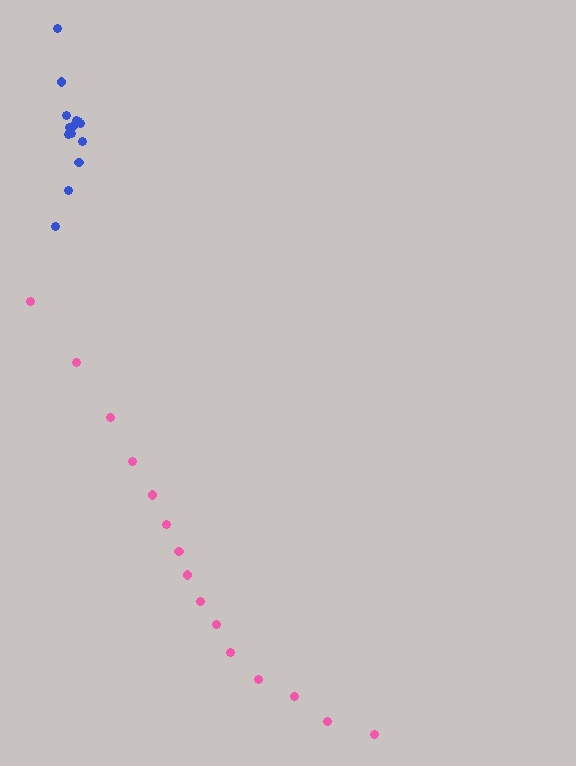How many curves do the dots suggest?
There are 2 distinct paths.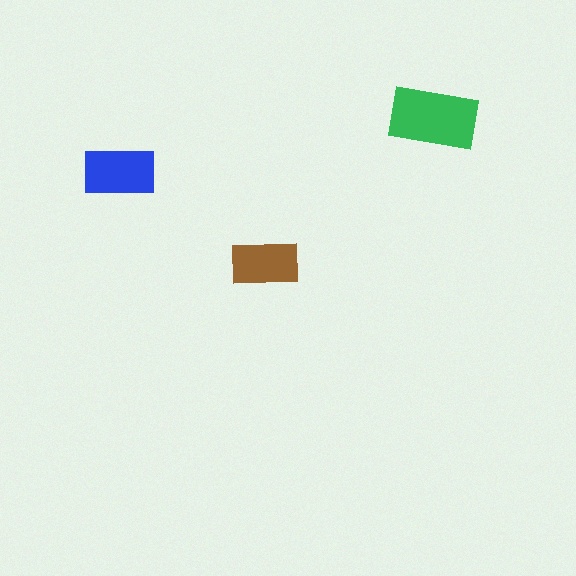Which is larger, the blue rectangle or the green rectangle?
The green one.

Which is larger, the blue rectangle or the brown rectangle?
The blue one.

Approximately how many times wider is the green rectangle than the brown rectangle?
About 1.5 times wider.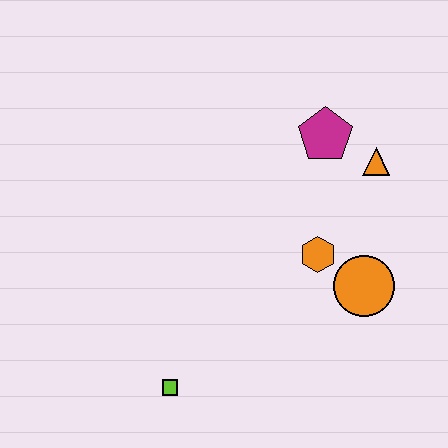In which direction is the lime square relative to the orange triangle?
The lime square is below the orange triangle.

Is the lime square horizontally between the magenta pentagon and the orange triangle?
No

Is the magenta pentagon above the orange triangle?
Yes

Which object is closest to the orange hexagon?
The orange circle is closest to the orange hexagon.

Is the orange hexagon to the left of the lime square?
No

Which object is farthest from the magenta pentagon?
The lime square is farthest from the magenta pentagon.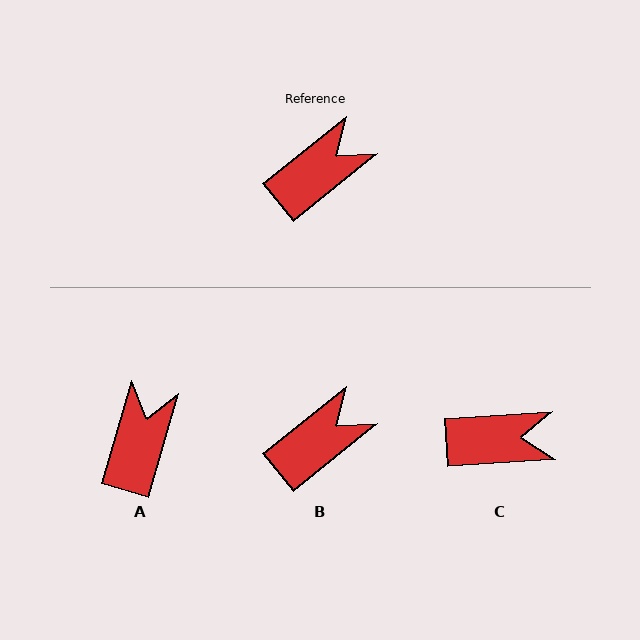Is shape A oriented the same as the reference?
No, it is off by about 35 degrees.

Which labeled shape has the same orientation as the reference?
B.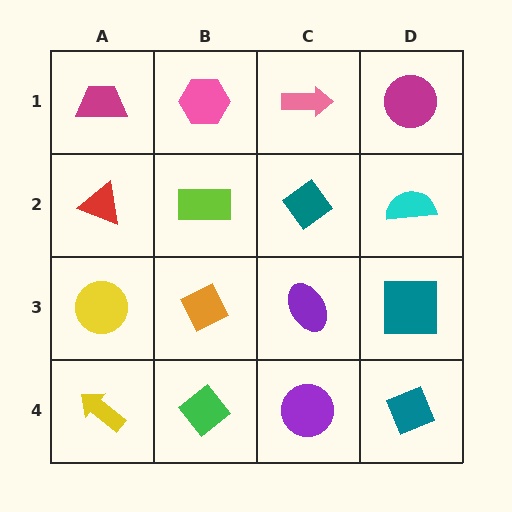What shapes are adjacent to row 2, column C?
A pink arrow (row 1, column C), a purple ellipse (row 3, column C), a lime rectangle (row 2, column B), a cyan semicircle (row 2, column D).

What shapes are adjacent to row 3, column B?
A lime rectangle (row 2, column B), a green diamond (row 4, column B), a yellow circle (row 3, column A), a purple ellipse (row 3, column C).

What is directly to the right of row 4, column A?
A green diamond.